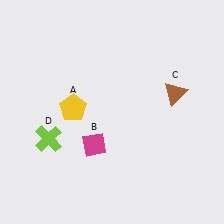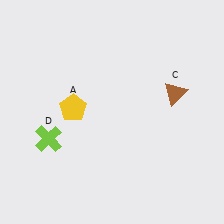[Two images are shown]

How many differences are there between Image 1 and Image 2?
There is 1 difference between the two images.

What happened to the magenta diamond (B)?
The magenta diamond (B) was removed in Image 2. It was in the bottom-left area of Image 1.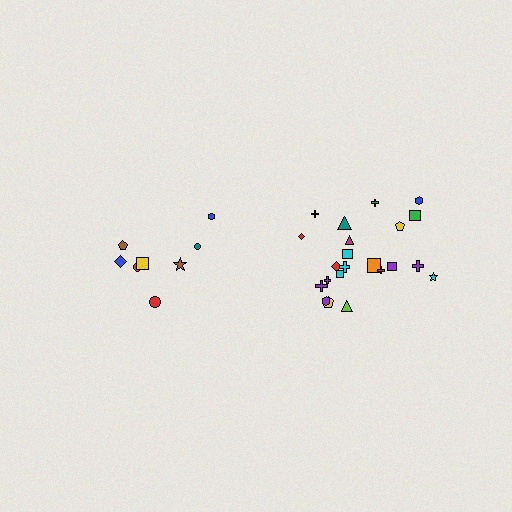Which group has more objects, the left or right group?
The right group.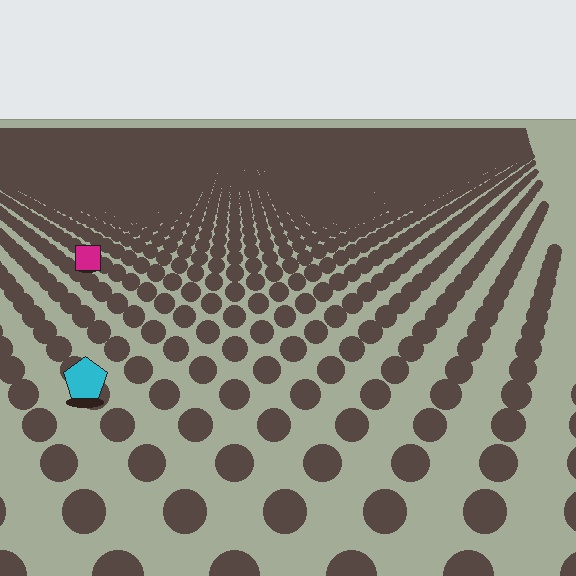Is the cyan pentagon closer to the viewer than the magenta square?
Yes. The cyan pentagon is closer — you can tell from the texture gradient: the ground texture is coarser near it.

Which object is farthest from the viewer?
The magenta square is farthest from the viewer. It appears smaller and the ground texture around it is denser.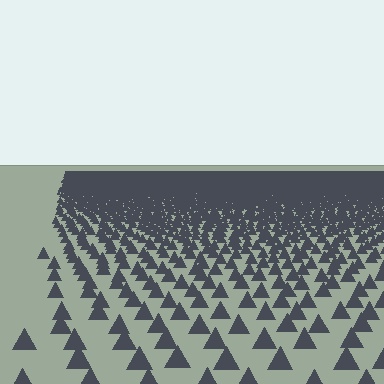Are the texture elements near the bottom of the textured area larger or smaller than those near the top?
Larger. Near the bottom, elements are closer to the viewer and appear at a bigger on-screen size.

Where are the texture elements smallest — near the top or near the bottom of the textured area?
Near the top.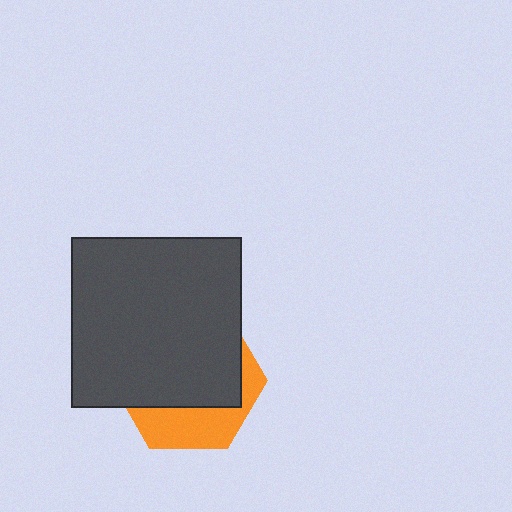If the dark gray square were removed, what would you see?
You would see the complete orange hexagon.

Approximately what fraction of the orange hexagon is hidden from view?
Roughly 67% of the orange hexagon is hidden behind the dark gray square.